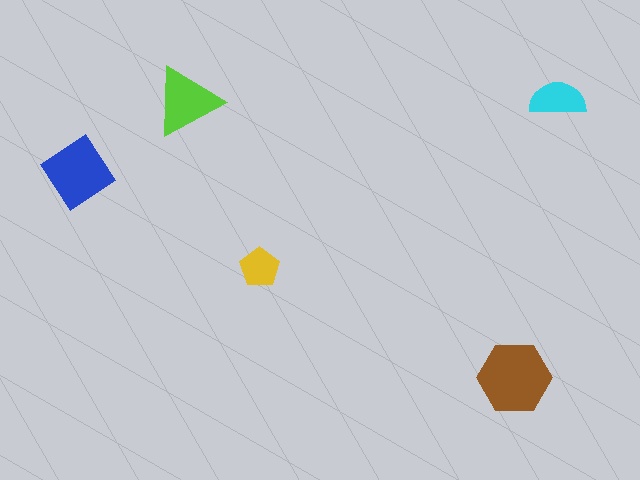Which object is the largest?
The brown hexagon.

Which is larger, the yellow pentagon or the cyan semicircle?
The cyan semicircle.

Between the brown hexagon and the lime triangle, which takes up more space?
The brown hexagon.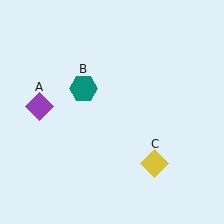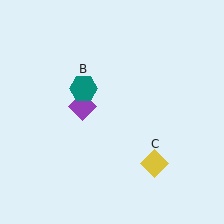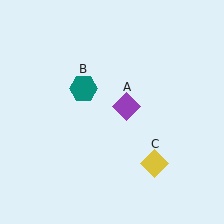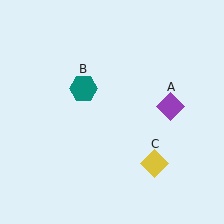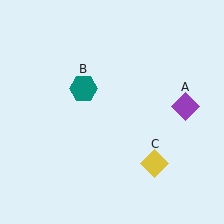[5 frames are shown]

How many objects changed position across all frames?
1 object changed position: purple diamond (object A).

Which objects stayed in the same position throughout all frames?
Teal hexagon (object B) and yellow diamond (object C) remained stationary.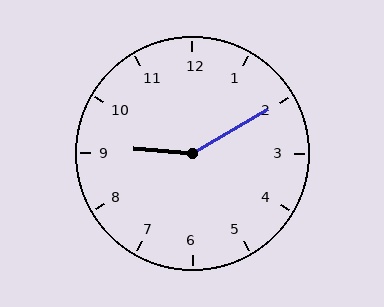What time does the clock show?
9:10.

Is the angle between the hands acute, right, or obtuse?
It is obtuse.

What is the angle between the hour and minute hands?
Approximately 145 degrees.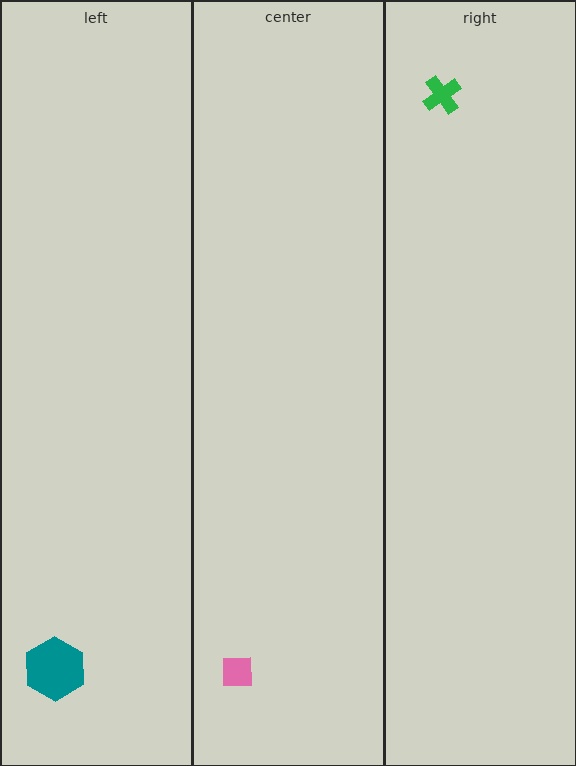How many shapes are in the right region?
1.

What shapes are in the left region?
The teal hexagon.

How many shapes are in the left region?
1.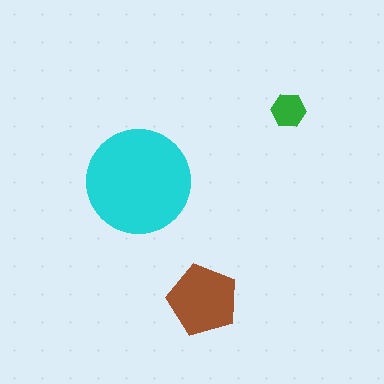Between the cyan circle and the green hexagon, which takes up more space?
The cyan circle.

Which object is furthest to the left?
The cyan circle is leftmost.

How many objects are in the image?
There are 3 objects in the image.